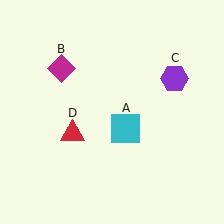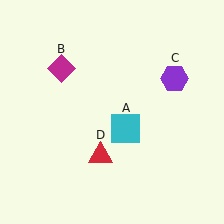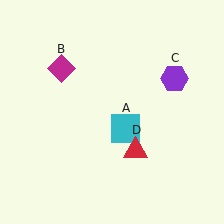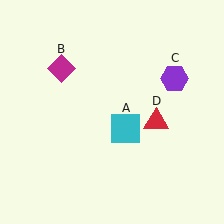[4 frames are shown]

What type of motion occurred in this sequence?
The red triangle (object D) rotated counterclockwise around the center of the scene.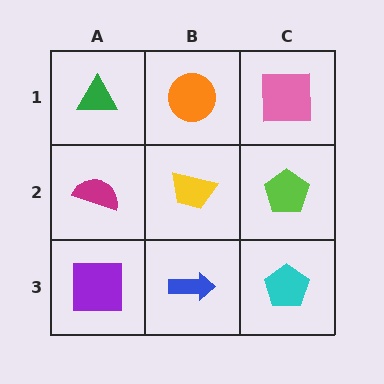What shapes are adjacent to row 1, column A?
A magenta semicircle (row 2, column A), an orange circle (row 1, column B).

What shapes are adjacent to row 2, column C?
A pink square (row 1, column C), a cyan pentagon (row 3, column C), a yellow trapezoid (row 2, column B).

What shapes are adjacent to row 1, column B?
A yellow trapezoid (row 2, column B), a green triangle (row 1, column A), a pink square (row 1, column C).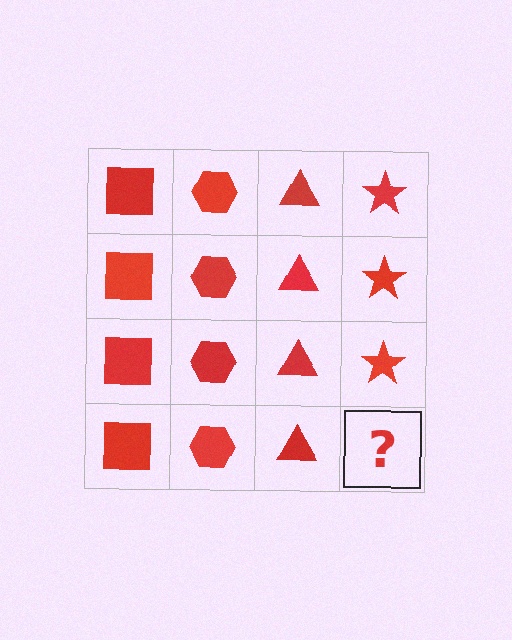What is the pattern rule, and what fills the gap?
The rule is that each column has a consistent shape. The gap should be filled with a red star.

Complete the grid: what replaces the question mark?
The question mark should be replaced with a red star.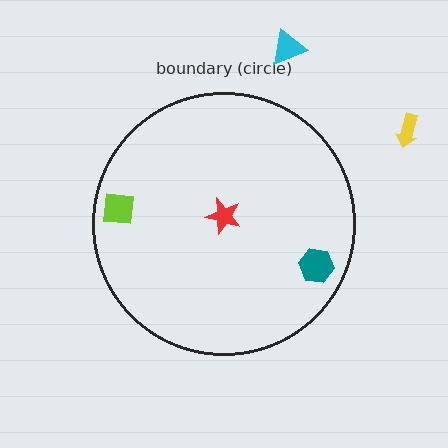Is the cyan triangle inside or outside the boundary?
Outside.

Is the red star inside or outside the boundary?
Inside.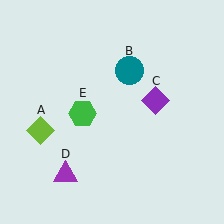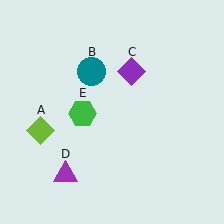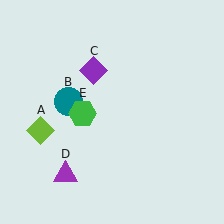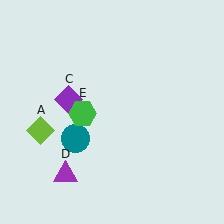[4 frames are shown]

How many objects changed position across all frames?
2 objects changed position: teal circle (object B), purple diamond (object C).